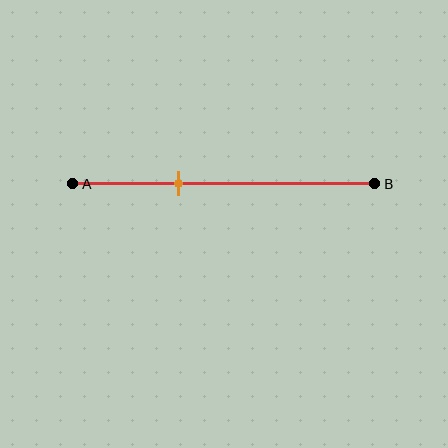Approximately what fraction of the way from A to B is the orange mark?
The orange mark is approximately 35% of the way from A to B.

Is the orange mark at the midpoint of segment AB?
No, the mark is at about 35% from A, not at the 50% midpoint.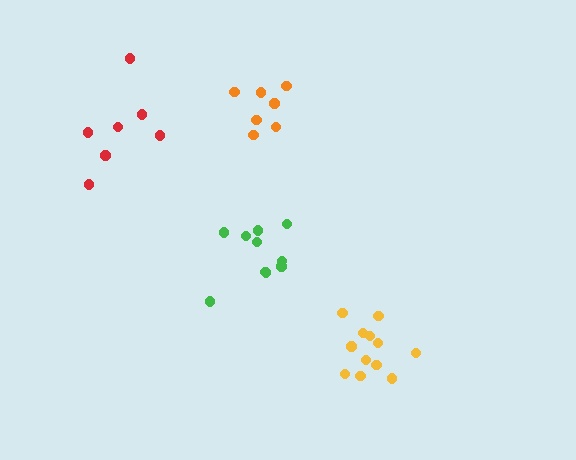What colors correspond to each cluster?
The clusters are colored: yellow, green, orange, red.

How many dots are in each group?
Group 1: 12 dots, Group 2: 10 dots, Group 3: 7 dots, Group 4: 7 dots (36 total).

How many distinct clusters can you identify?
There are 4 distinct clusters.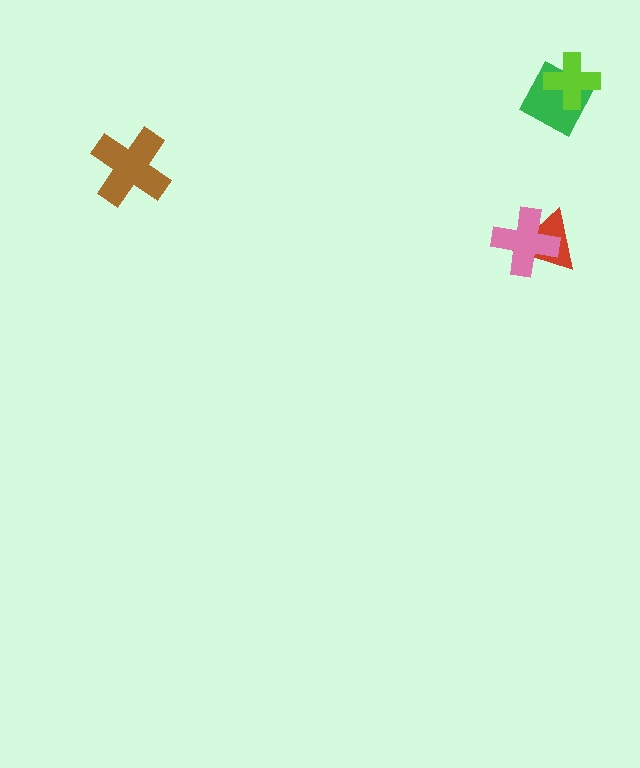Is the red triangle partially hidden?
Yes, it is partially covered by another shape.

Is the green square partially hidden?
Yes, it is partially covered by another shape.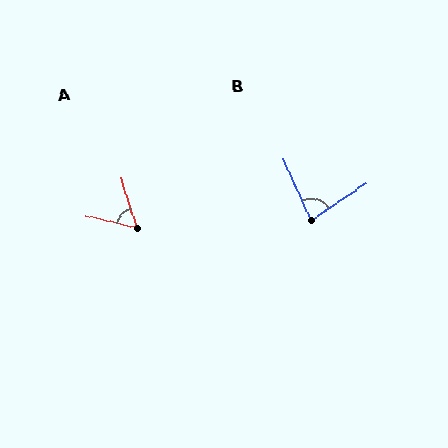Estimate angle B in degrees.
Approximately 80 degrees.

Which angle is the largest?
B, at approximately 80 degrees.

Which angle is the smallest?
A, at approximately 60 degrees.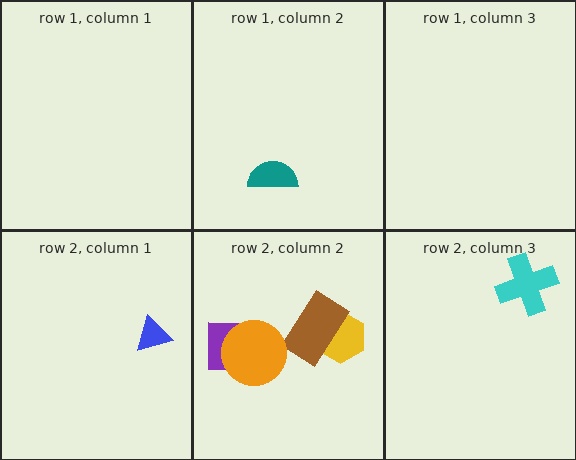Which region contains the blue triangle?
The row 2, column 1 region.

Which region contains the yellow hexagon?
The row 2, column 2 region.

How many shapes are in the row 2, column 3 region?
1.